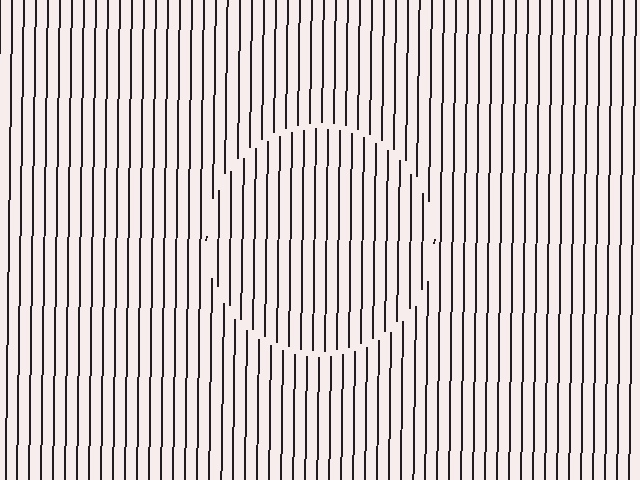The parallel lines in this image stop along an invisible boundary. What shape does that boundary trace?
An illusory circle. The interior of the shape contains the same grating, shifted by half a period — the contour is defined by the phase discontinuity where line-ends from the inner and outer gratings abut.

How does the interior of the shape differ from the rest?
The interior of the shape contains the same grating, shifted by half a period — the contour is defined by the phase discontinuity where line-ends from the inner and outer gratings abut.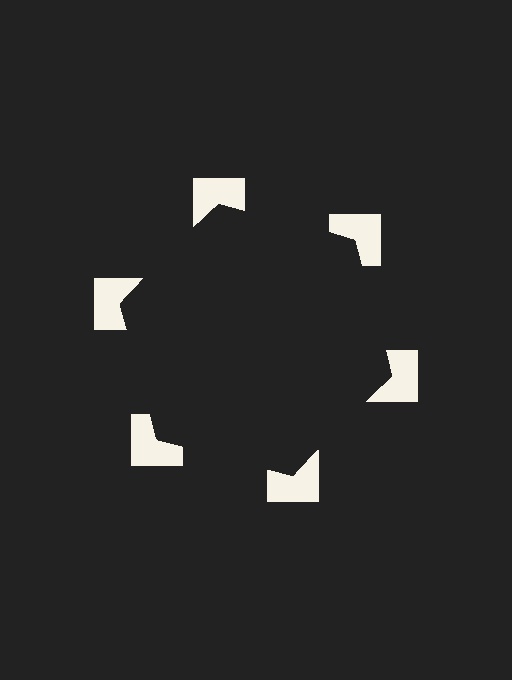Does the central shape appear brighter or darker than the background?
It typically appears slightly darker than the background, even though no actual brightness change is drawn.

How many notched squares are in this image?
There are 6 — one at each vertex of the illusory hexagon.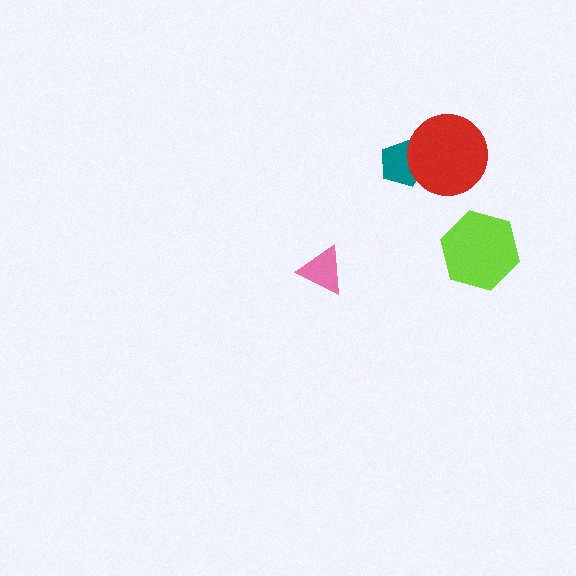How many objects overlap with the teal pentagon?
1 object overlaps with the teal pentagon.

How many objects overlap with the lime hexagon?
0 objects overlap with the lime hexagon.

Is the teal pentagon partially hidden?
Yes, it is partially covered by another shape.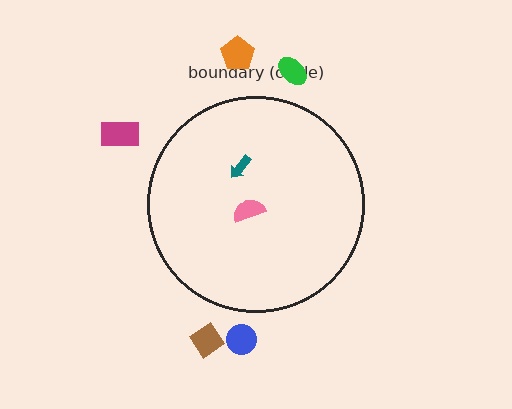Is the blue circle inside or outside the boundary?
Outside.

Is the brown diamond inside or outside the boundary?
Outside.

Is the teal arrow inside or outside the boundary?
Inside.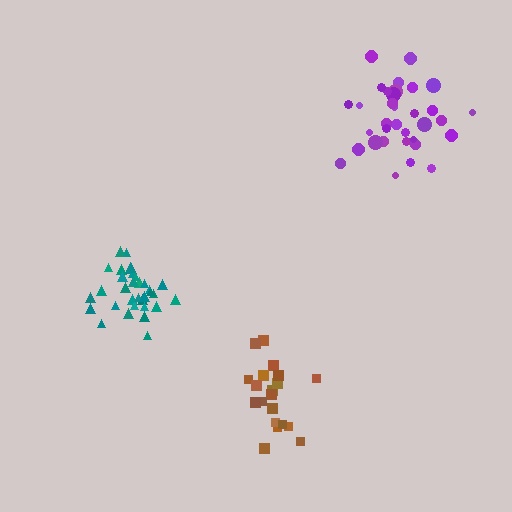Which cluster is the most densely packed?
Teal.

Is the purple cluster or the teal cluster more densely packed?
Teal.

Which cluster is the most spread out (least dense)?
Purple.